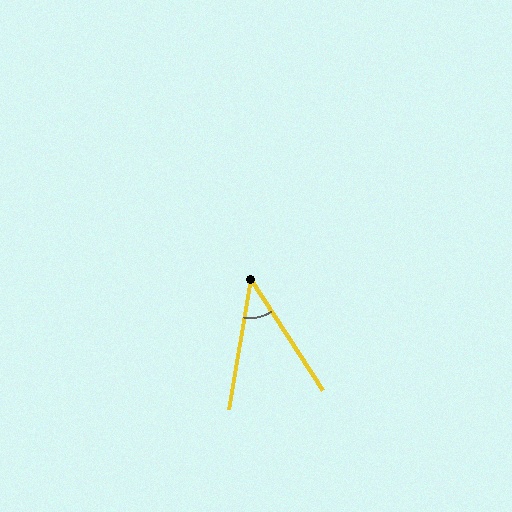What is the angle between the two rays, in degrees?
Approximately 43 degrees.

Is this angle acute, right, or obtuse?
It is acute.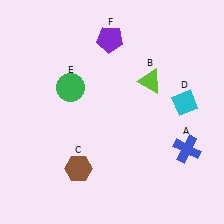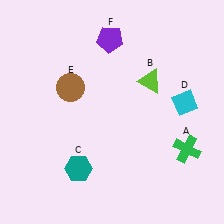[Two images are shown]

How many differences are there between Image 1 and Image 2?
There are 3 differences between the two images.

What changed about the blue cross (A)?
In Image 1, A is blue. In Image 2, it changed to green.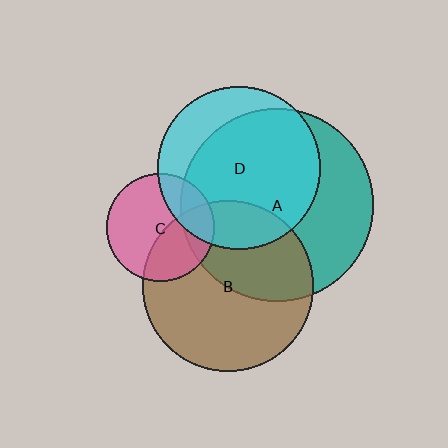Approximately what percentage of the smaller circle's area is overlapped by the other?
Approximately 20%.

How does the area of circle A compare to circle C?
Approximately 3.2 times.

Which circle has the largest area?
Circle A (teal).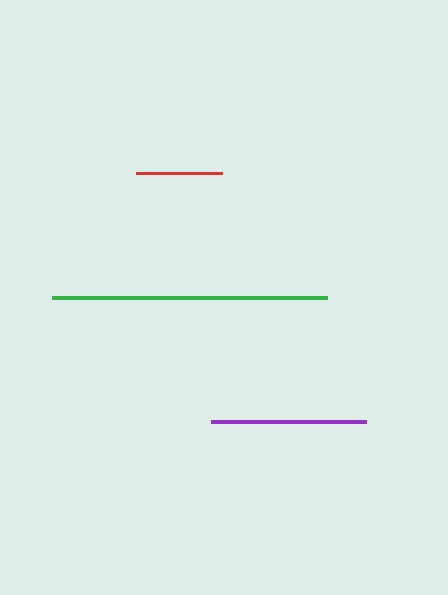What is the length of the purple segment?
The purple segment is approximately 155 pixels long.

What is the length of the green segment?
The green segment is approximately 276 pixels long.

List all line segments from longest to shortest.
From longest to shortest: green, purple, red.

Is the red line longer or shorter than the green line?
The green line is longer than the red line.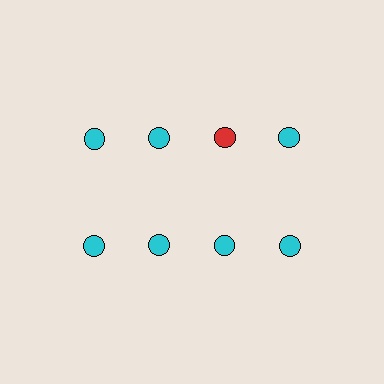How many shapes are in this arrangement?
There are 8 shapes arranged in a grid pattern.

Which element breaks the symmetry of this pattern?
The red circle in the top row, center column breaks the symmetry. All other shapes are cyan circles.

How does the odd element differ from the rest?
It has a different color: red instead of cyan.